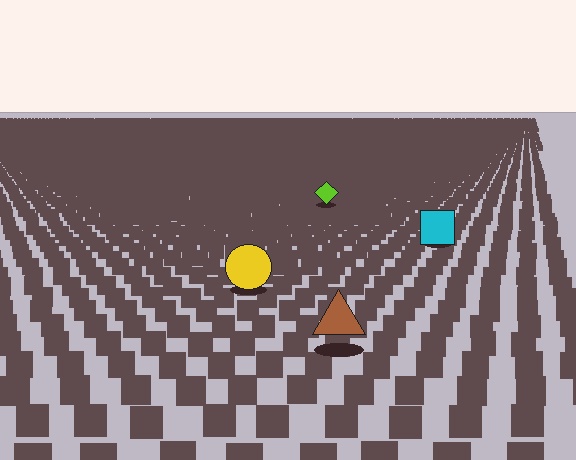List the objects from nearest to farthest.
From nearest to farthest: the brown triangle, the yellow circle, the cyan square, the lime diamond.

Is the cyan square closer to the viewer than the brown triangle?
No. The brown triangle is closer — you can tell from the texture gradient: the ground texture is coarser near it.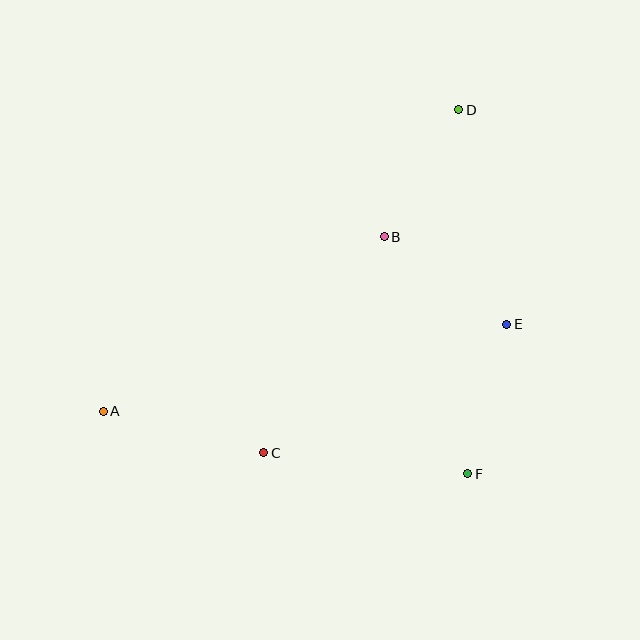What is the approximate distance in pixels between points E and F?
The distance between E and F is approximately 154 pixels.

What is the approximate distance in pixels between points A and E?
The distance between A and E is approximately 413 pixels.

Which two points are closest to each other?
Points B and D are closest to each other.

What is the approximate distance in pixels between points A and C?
The distance between A and C is approximately 166 pixels.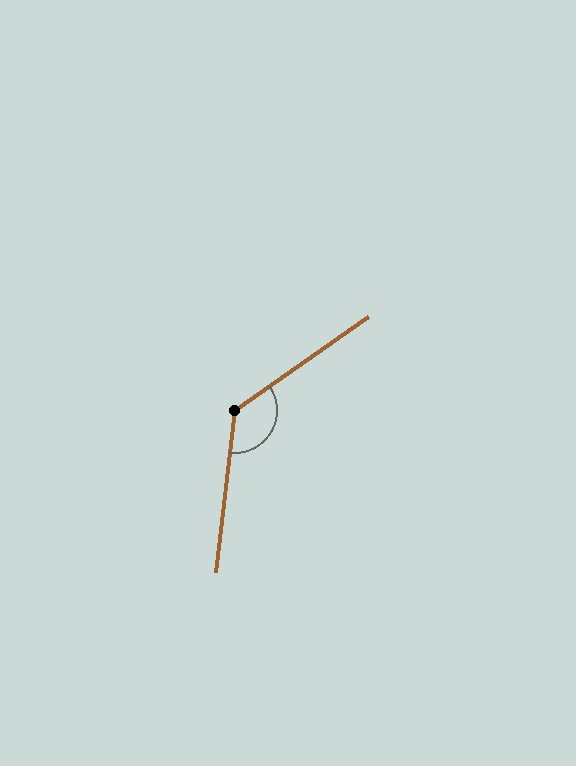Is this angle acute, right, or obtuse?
It is obtuse.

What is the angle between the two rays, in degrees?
Approximately 132 degrees.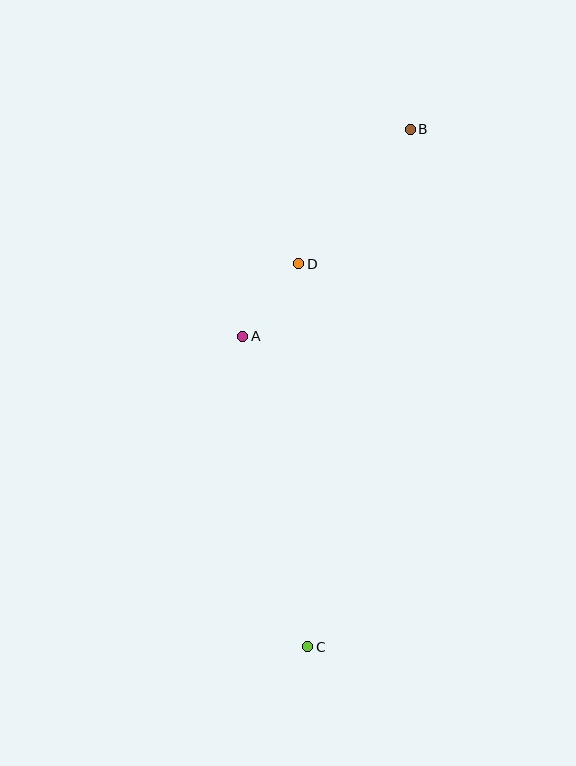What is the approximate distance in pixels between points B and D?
The distance between B and D is approximately 174 pixels.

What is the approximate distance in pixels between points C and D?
The distance between C and D is approximately 383 pixels.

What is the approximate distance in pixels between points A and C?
The distance between A and C is approximately 318 pixels.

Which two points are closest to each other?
Points A and D are closest to each other.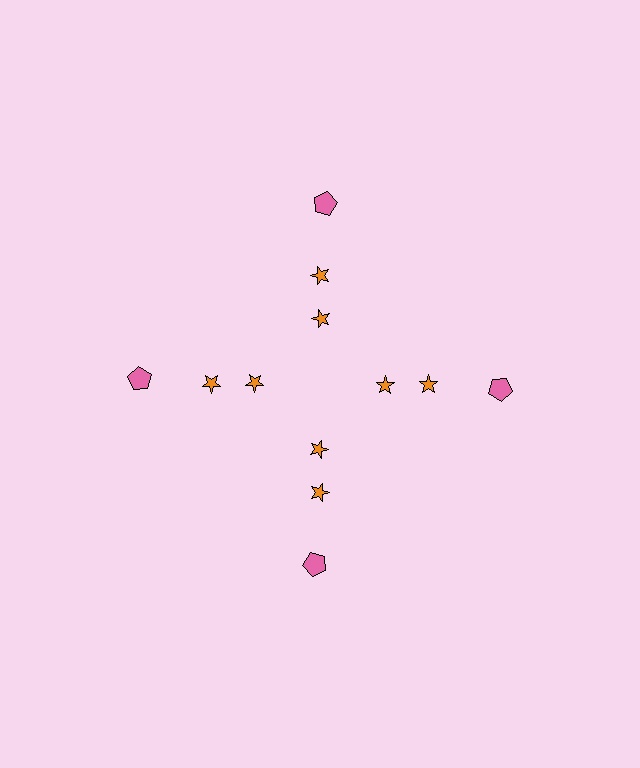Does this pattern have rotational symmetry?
Yes, this pattern has 4-fold rotational symmetry. It looks the same after rotating 90 degrees around the center.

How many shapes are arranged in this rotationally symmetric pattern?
There are 12 shapes, arranged in 4 groups of 3.